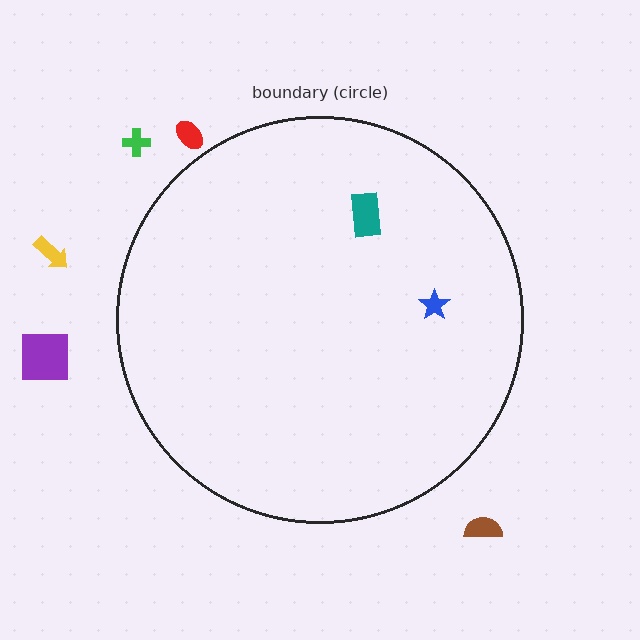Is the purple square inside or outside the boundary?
Outside.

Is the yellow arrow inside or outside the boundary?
Outside.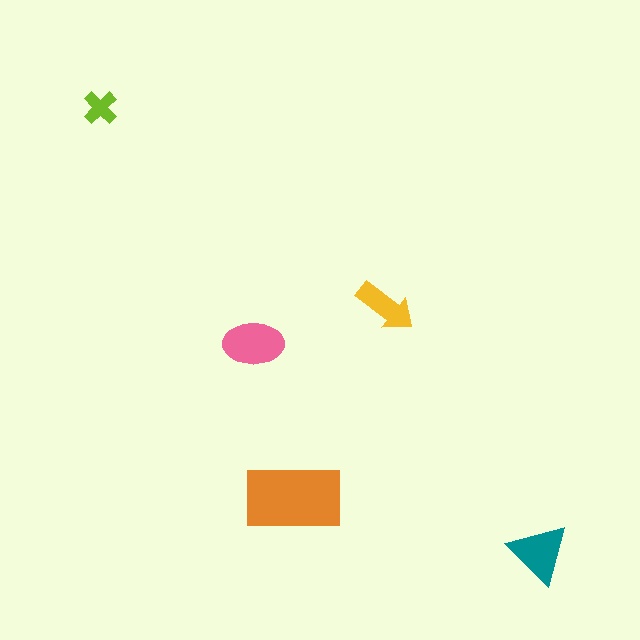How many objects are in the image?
There are 5 objects in the image.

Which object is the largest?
The orange rectangle.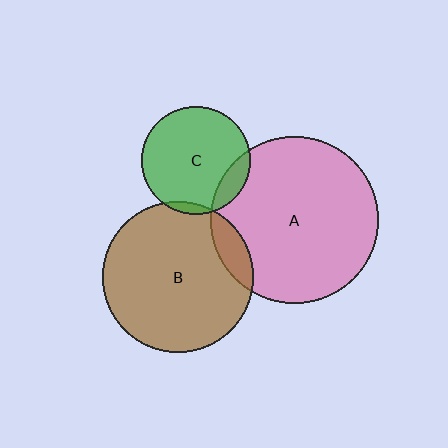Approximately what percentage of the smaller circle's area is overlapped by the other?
Approximately 10%.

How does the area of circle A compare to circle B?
Approximately 1.2 times.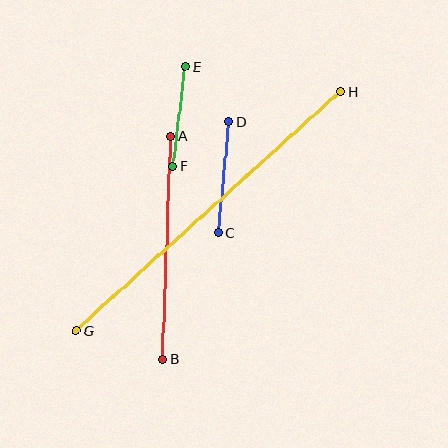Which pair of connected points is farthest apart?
Points G and H are farthest apart.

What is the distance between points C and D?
The distance is approximately 112 pixels.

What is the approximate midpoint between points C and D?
The midpoint is at approximately (224, 177) pixels.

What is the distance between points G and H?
The distance is approximately 356 pixels.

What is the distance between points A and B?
The distance is approximately 223 pixels.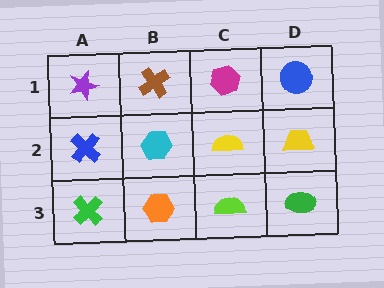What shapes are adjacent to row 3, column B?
A cyan hexagon (row 2, column B), a green cross (row 3, column A), a lime semicircle (row 3, column C).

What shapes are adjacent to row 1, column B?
A cyan hexagon (row 2, column B), a purple star (row 1, column A), a magenta hexagon (row 1, column C).